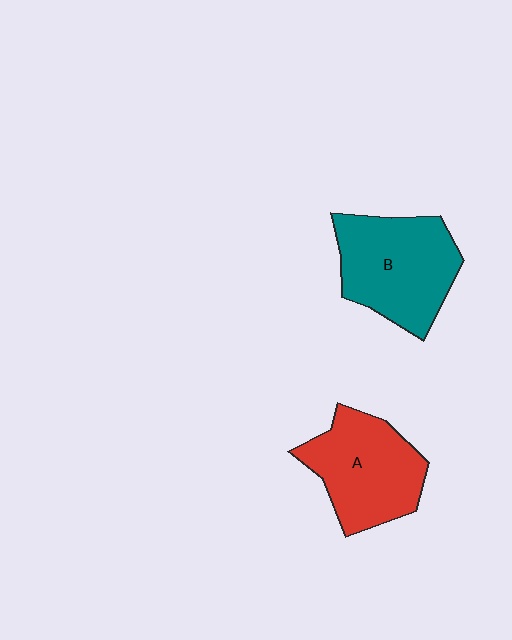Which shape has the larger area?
Shape B (teal).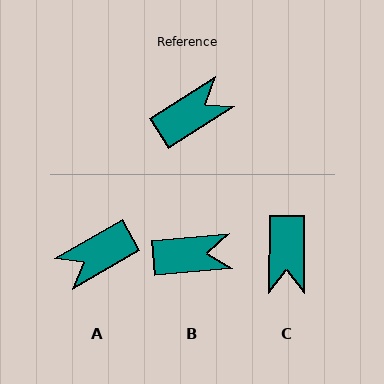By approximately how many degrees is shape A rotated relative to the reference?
Approximately 178 degrees counter-clockwise.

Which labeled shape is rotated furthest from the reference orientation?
A, about 178 degrees away.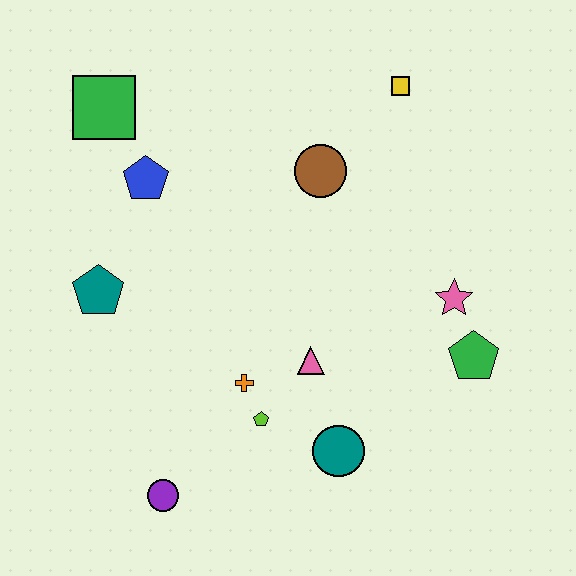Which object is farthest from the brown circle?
The purple circle is farthest from the brown circle.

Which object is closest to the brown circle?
The yellow square is closest to the brown circle.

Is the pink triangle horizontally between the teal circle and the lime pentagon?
Yes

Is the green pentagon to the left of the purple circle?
No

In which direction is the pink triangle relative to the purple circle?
The pink triangle is to the right of the purple circle.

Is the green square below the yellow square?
Yes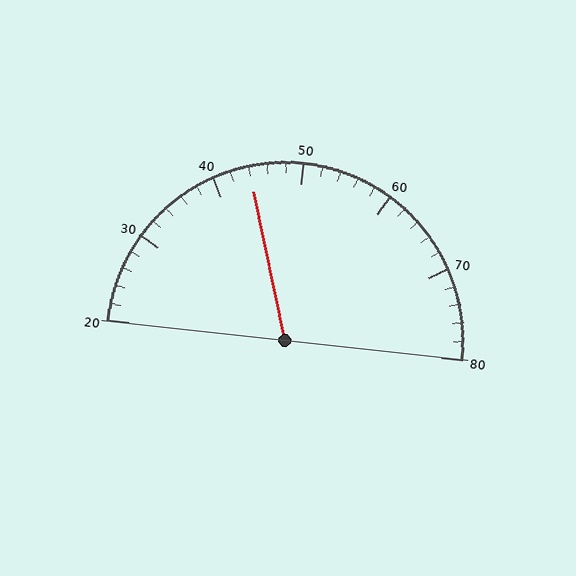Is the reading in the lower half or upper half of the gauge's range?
The reading is in the lower half of the range (20 to 80).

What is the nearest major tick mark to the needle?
The nearest major tick mark is 40.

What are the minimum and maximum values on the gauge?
The gauge ranges from 20 to 80.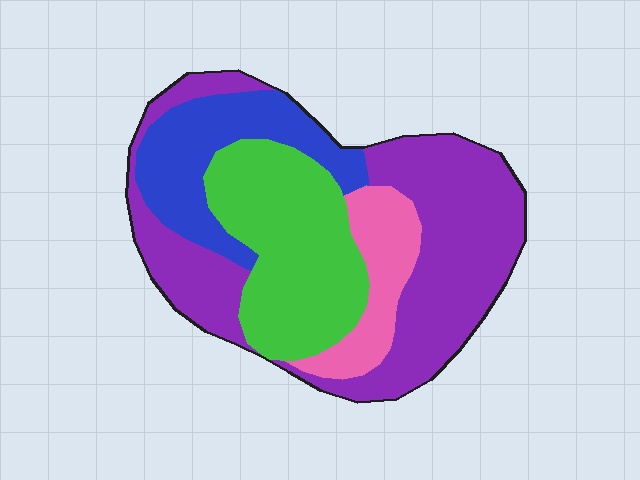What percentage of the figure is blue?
Blue takes up about one fifth (1/5) of the figure.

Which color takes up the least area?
Pink, at roughly 10%.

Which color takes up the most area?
Purple, at roughly 45%.